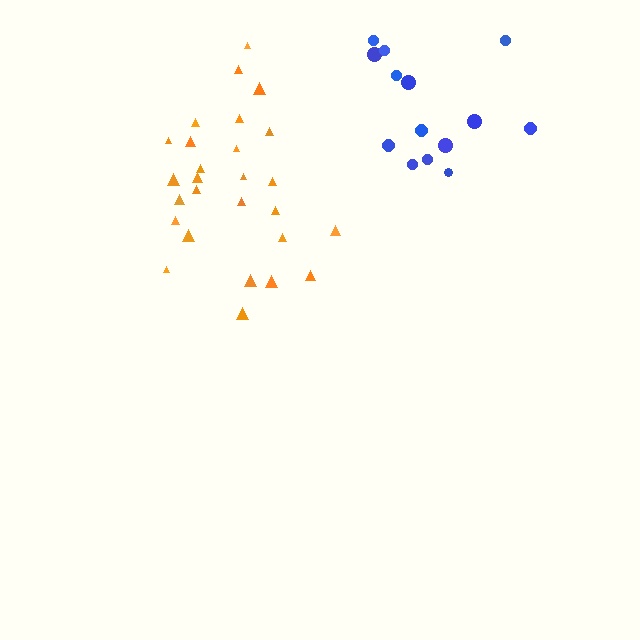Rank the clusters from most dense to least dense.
orange, blue.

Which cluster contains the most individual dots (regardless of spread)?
Orange (27).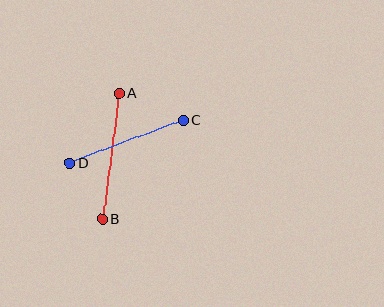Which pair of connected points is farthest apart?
Points A and B are farthest apart.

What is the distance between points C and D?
The distance is approximately 122 pixels.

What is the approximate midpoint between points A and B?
The midpoint is at approximately (111, 156) pixels.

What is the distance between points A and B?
The distance is approximately 127 pixels.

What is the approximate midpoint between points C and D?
The midpoint is at approximately (126, 141) pixels.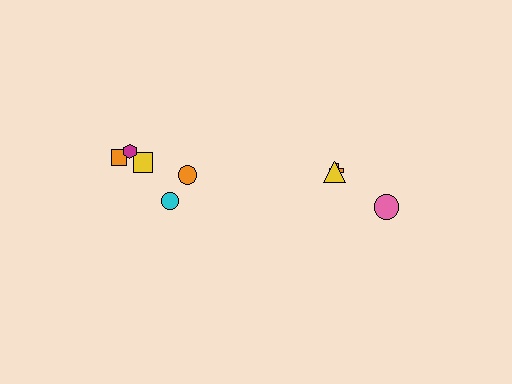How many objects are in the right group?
There are 3 objects.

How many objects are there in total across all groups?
There are 8 objects.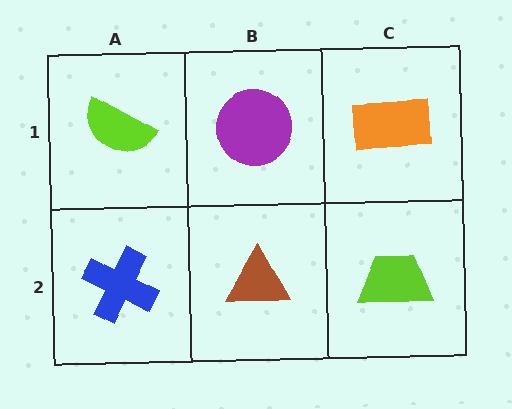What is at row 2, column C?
A lime trapezoid.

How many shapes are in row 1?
3 shapes.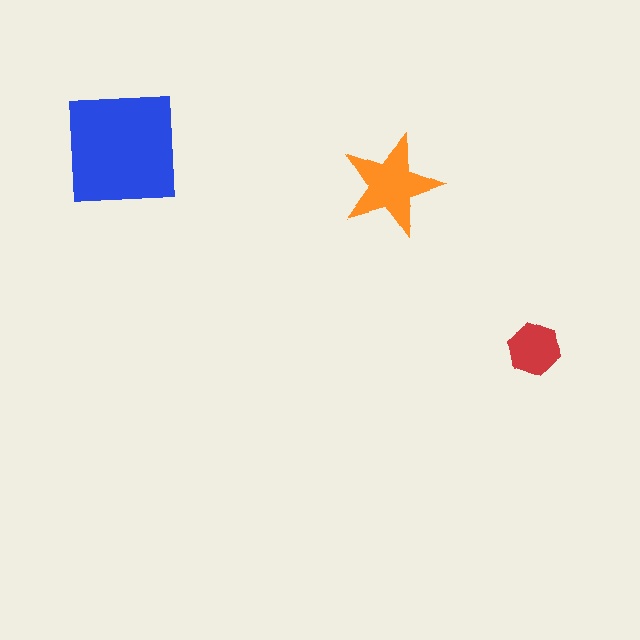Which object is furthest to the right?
The red hexagon is rightmost.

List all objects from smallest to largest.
The red hexagon, the orange star, the blue square.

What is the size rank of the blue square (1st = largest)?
1st.